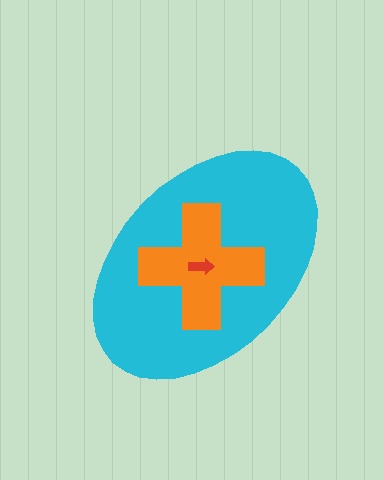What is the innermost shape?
The red arrow.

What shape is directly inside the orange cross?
The red arrow.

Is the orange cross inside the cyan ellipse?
Yes.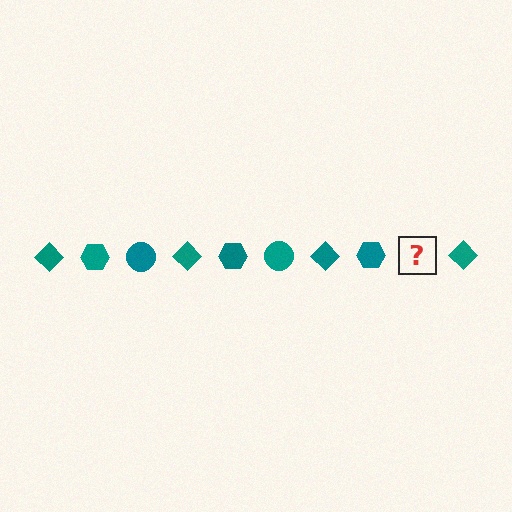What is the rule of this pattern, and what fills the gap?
The rule is that the pattern cycles through diamond, hexagon, circle shapes in teal. The gap should be filled with a teal circle.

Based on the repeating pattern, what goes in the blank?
The blank should be a teal circle.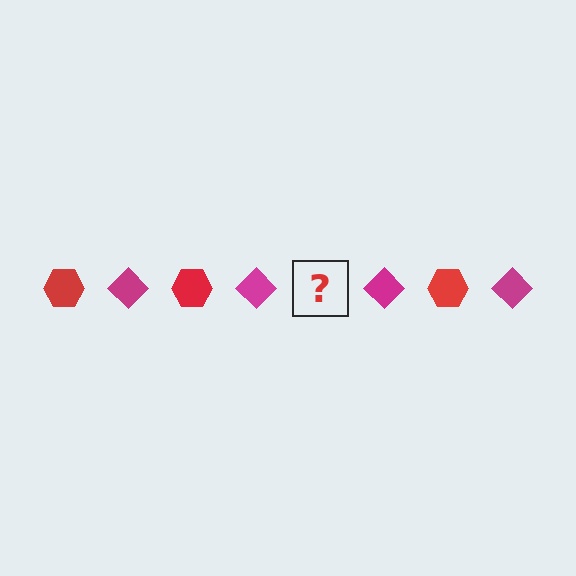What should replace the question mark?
The question mark should be replaced with a red hexagon.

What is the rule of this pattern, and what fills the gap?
The rule is that the pattern alternates between red hexagon and magenta diamond. The gap should be filled with a red hexagon.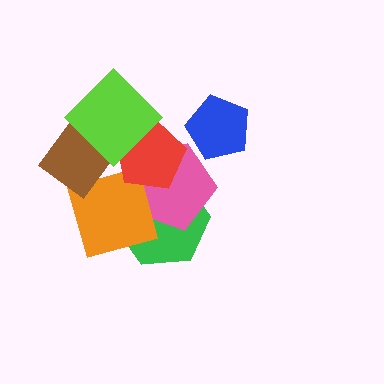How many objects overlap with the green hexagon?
3 objects overlap with the green hexagon.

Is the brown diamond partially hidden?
Yes, it is partially covered by another shape.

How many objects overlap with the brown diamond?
1 object overlaps with the brown diamond.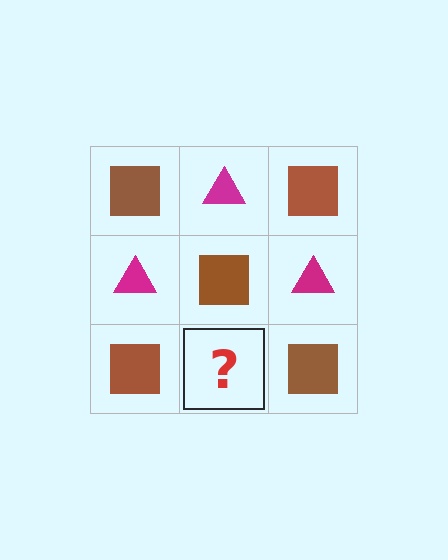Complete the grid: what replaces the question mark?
The question mark should be replaced with a magenta triangle.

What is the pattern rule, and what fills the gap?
The rule is that it alternates brown square and magenta triangle in a checkerboard pattern. The gap should be filled with a magenta triangle.